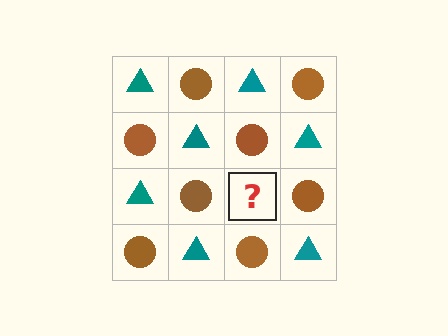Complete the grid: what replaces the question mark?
The question mark should be replaced with a teal triangle.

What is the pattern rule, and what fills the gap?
The rule is that it alternates teal triangle and brown circle in a checkerboard pattern. The gap should be filled with a teal triangle.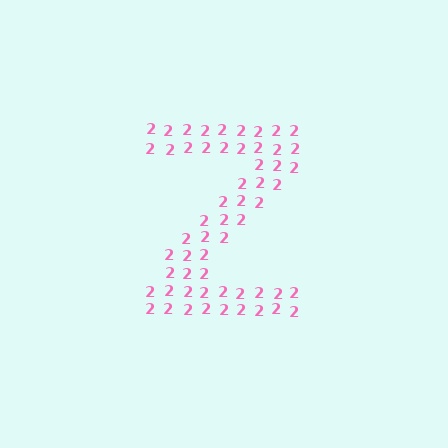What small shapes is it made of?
It is made of small digit 2's.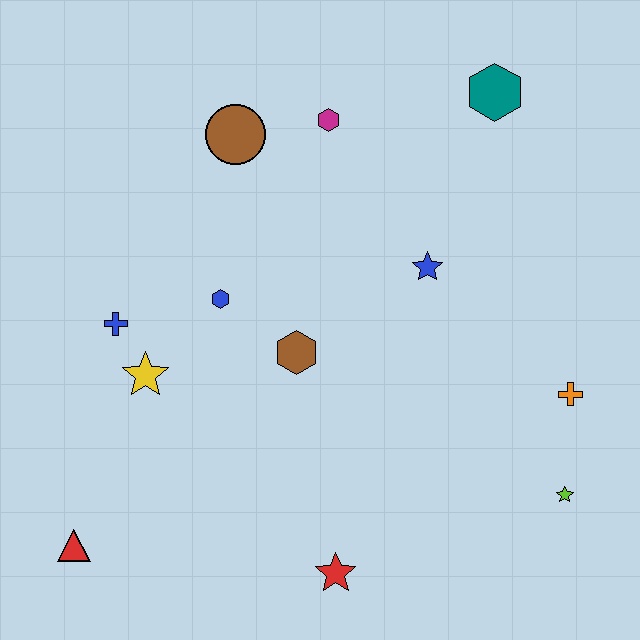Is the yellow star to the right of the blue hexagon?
No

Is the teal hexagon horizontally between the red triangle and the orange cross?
Yes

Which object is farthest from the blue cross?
The lime star is farthest from the blue cross.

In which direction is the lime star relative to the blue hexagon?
The lime star is to the right of the blue hexagon.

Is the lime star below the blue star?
Yes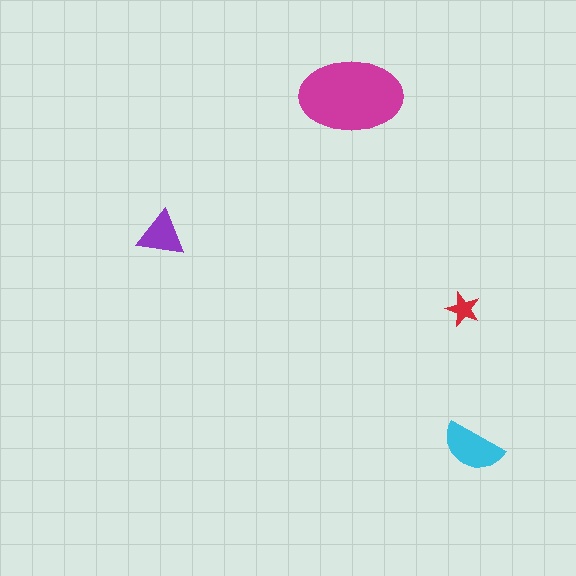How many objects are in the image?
There are 4 objects in the image.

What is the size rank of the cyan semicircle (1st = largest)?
2nd.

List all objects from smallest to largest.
The red star, the purple triangle, the cyan semicircle, the magenta ellipse.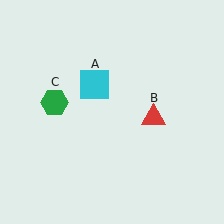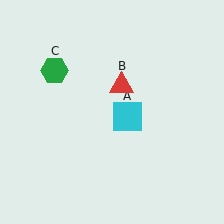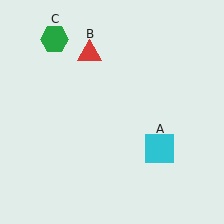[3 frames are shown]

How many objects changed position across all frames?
3 objects changed position: cyan square (object A), red triangle (object B), green hexagon (object C).